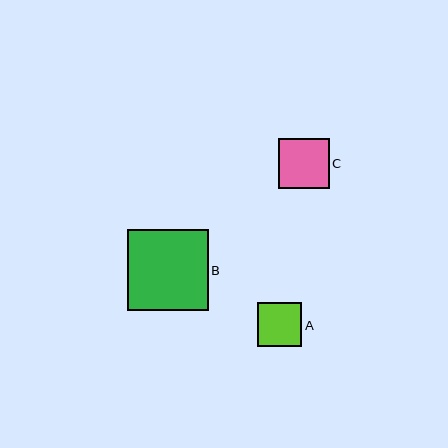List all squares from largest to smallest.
From largest to smallest: B, C, A.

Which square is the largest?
Square B is the largest with a size of approximately 81 pixels.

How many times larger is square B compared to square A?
Square B is approximately 1.8 times the size of square A.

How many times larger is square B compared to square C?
Square B is approximately 1.6 times the size of square C.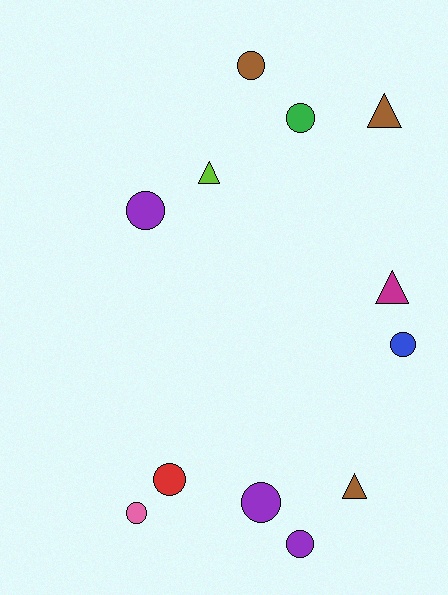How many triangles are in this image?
There are 4 triangles.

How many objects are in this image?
There are 12 objects.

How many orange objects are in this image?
There are no orange objects.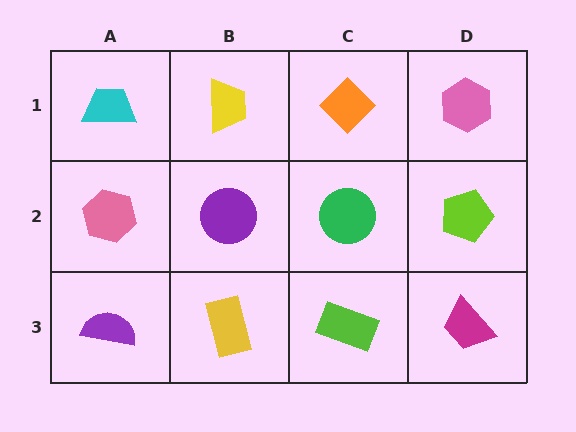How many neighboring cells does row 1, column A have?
2.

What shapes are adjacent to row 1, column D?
A lime pentagon (row 2, column D), an orange diamond (row 1, column C).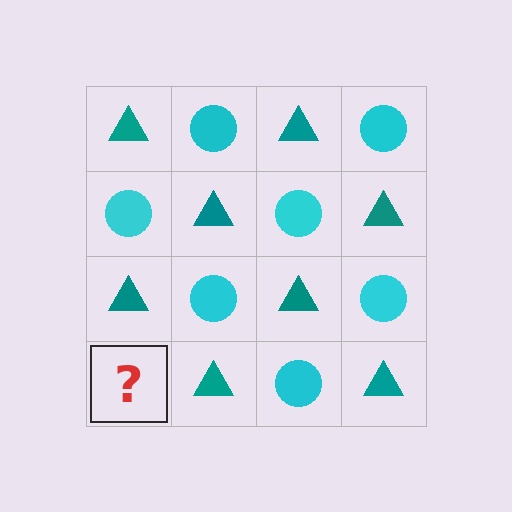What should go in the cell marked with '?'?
The missing cell should contain a cyan circle.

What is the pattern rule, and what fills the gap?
The rule is that it alternates teal triangle and cyan circle in a checkerboard pattern. The gap should be filled with a cyan circle.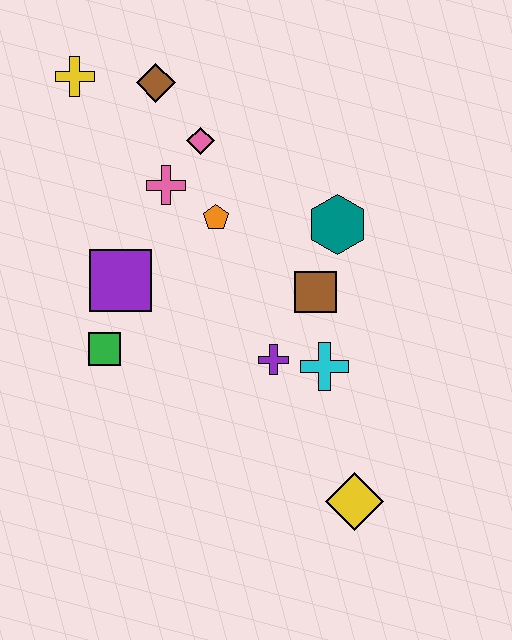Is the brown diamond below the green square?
No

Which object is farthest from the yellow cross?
The yellow diamond is farthest from the yellow cross.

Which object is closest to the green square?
The purple square is closest to the green square.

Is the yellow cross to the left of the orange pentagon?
Yes